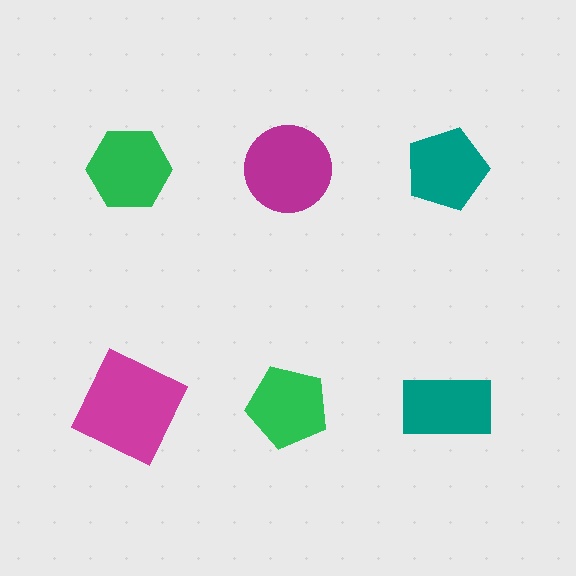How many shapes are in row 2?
3 shapes.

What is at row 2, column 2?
A green pentagon.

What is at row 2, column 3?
A teal rectangle.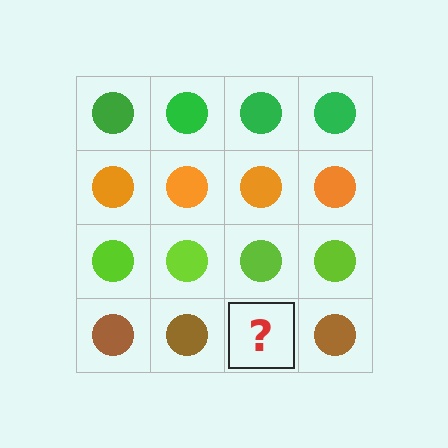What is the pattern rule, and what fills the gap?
The rule is that each row has a consistent color. The gap should be filled with a brown circle.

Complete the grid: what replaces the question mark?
The question mark should be replaced with a brown circle.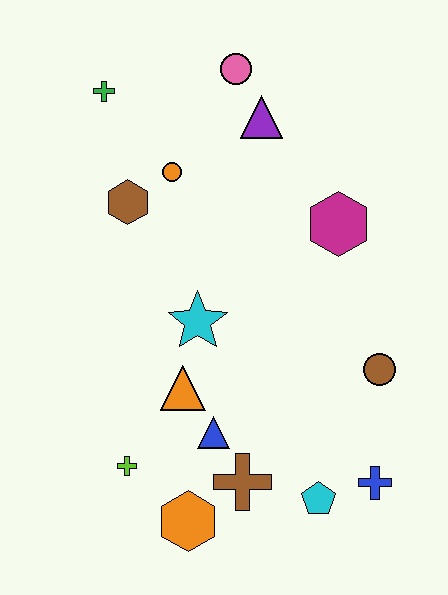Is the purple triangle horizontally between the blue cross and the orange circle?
Yes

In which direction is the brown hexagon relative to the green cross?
The brown hexagon is below the green cross.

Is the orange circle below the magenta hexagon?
No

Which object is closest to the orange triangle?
The blue triangle is closest to the orange triangle.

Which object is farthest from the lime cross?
The pink circle is farthest from the lime cross.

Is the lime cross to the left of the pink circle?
Yes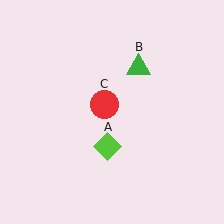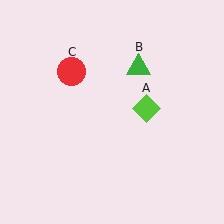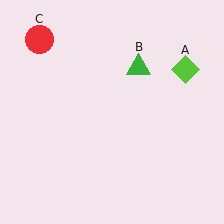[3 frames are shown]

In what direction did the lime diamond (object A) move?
The lime diamond (object A) moved up and to the right.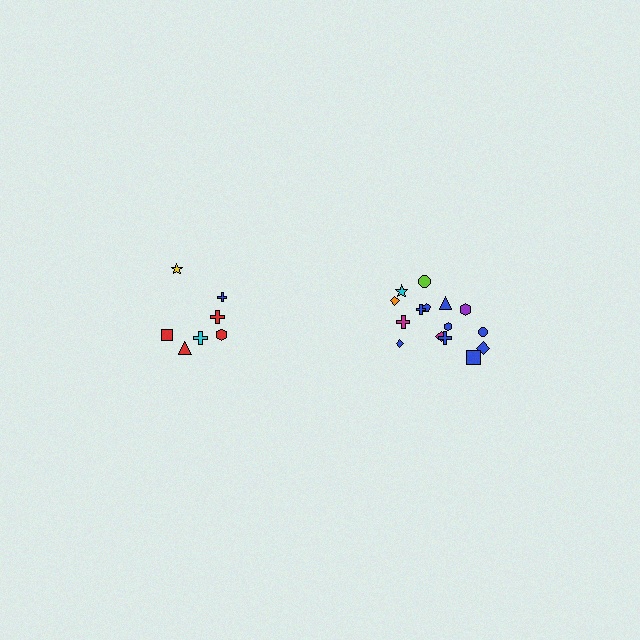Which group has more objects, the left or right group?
The right group.